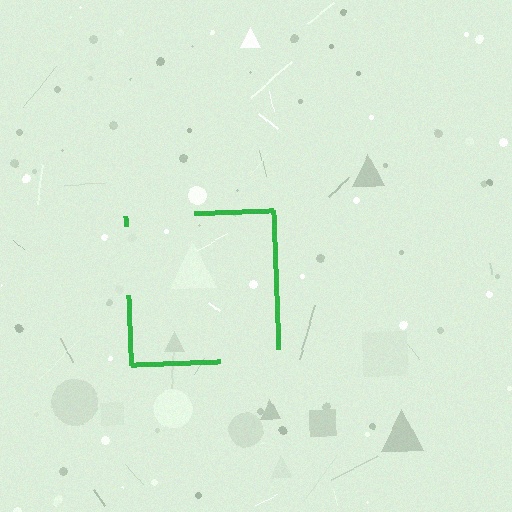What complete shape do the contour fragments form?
The contour fragments form a square.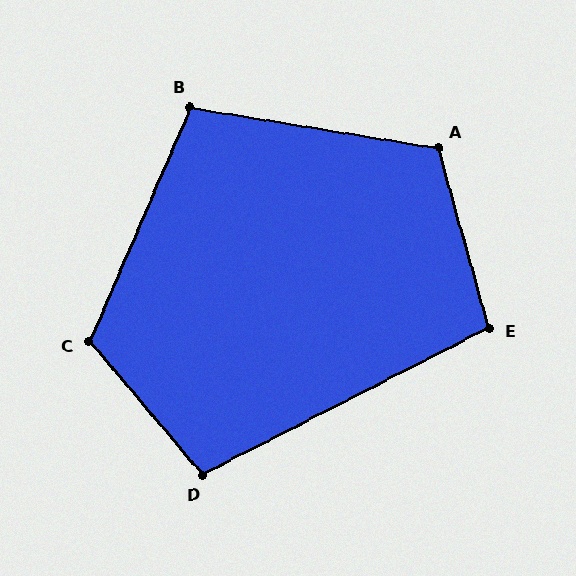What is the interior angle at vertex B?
Approximately 104 degrees (obtuse).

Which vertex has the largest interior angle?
C, at approximately 117 degrees.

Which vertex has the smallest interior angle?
E, at approximately 101 degrees.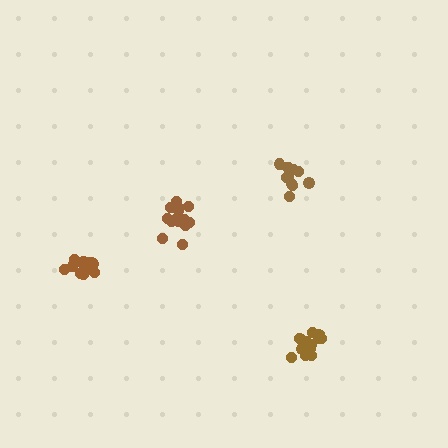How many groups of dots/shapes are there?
There are 4 groups.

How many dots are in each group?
Group 1: 14 dots, Group 2: 11 dots, Group 3: 17 dots, Group 4: 15 dots (57 total).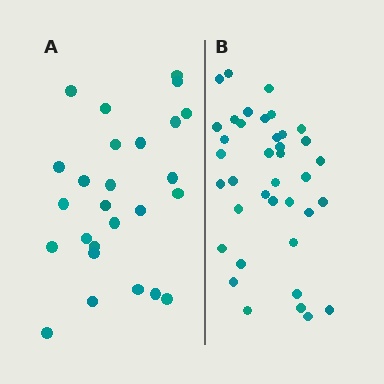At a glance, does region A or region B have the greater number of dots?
Region B (the right region) has more dots.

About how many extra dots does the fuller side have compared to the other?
Region B has roughly 12 or so more dots than region A.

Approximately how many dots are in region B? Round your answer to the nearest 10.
About 40 dots. (The exact count is 38, which rounds to 40.)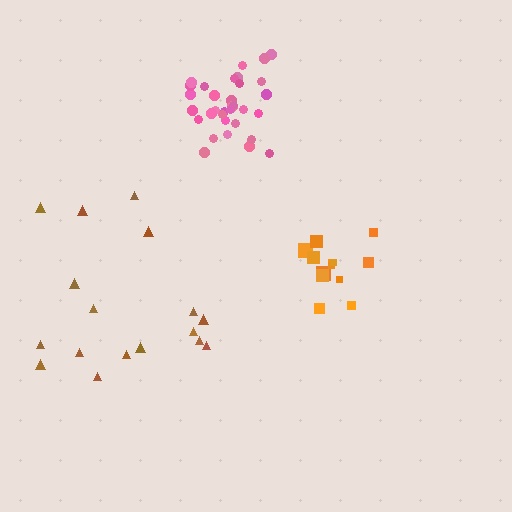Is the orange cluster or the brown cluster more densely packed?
Orange.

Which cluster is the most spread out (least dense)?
Brown.